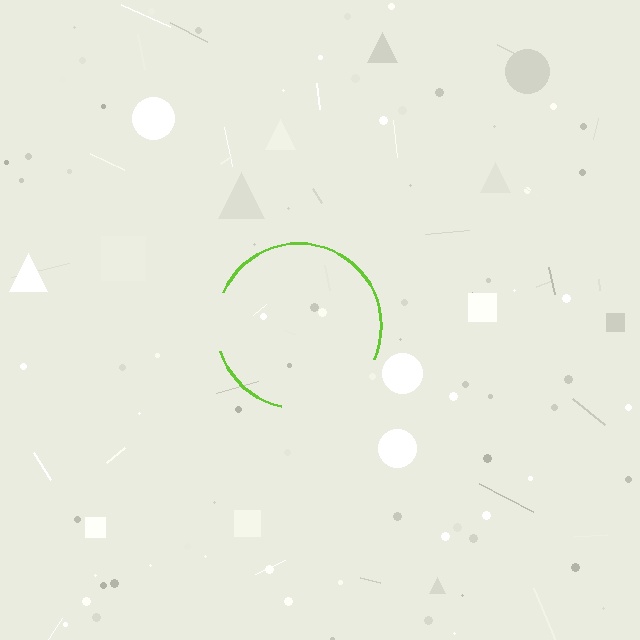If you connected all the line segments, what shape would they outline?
They would outline a circle.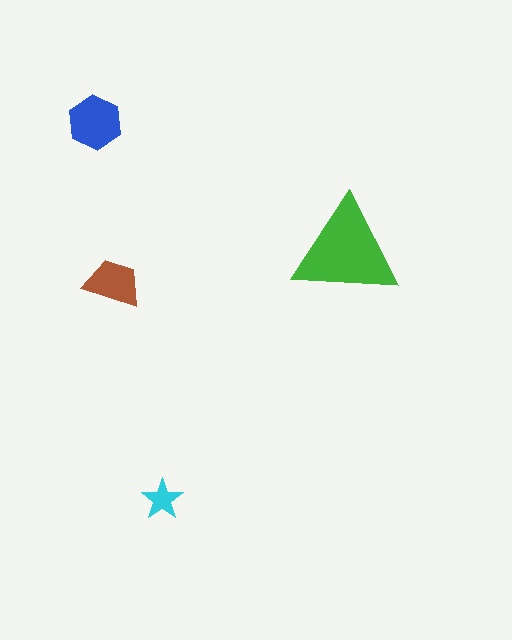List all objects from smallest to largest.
The cyan star, the brown trapezoid, the blue hexagon, the green triangle.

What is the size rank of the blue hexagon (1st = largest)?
2nd.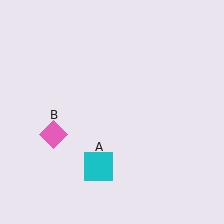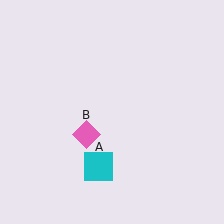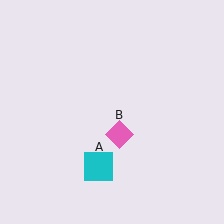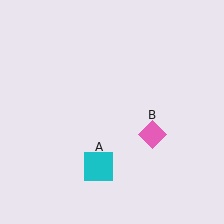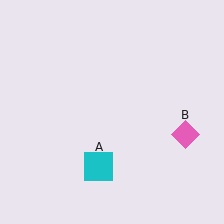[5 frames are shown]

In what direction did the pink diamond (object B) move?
The pink diamond (object B) moved right.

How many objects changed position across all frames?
1 object changed position: pink diamond (object B).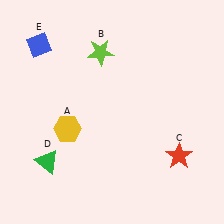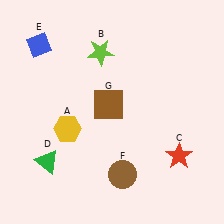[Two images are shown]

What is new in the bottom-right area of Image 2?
A brown circle (F) was added in the bottom-right area of Image 2.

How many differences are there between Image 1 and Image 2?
There are 2 differences between the two images.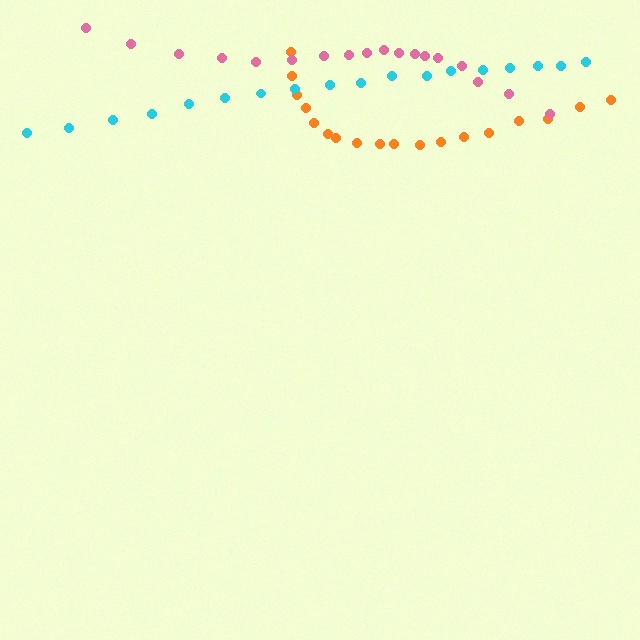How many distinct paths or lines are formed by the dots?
There are 3 distinct paths.